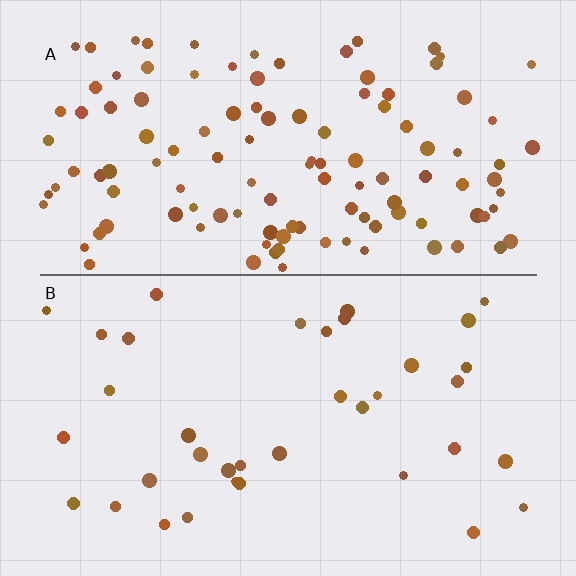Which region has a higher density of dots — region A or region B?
A (the top).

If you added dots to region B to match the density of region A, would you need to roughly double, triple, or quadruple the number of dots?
Approximately triple.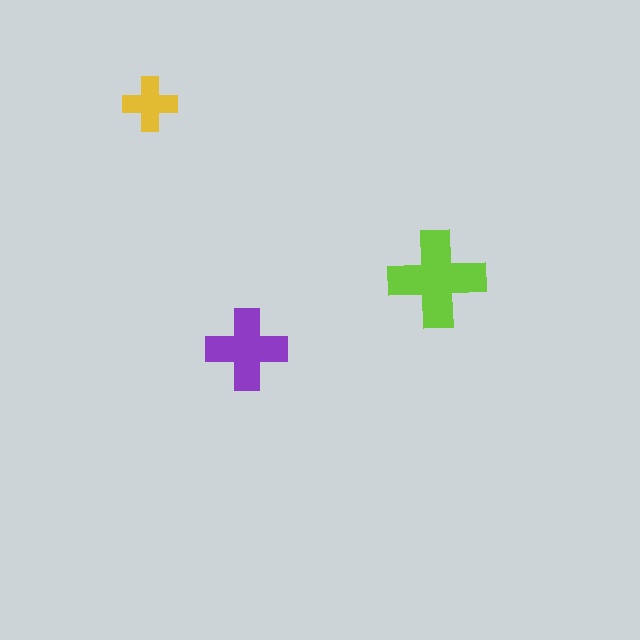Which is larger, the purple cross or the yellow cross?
The purple one.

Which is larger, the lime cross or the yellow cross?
The lime one.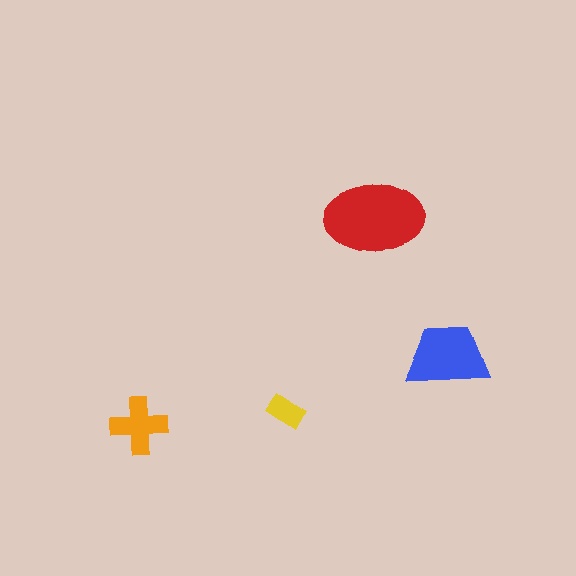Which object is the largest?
The red ellipse.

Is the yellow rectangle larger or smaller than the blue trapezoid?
Smaller.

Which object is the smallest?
The yellow rectangle.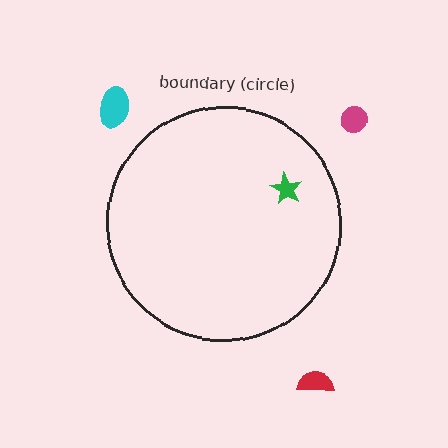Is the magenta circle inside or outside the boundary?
Outside.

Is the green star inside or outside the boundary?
Inside.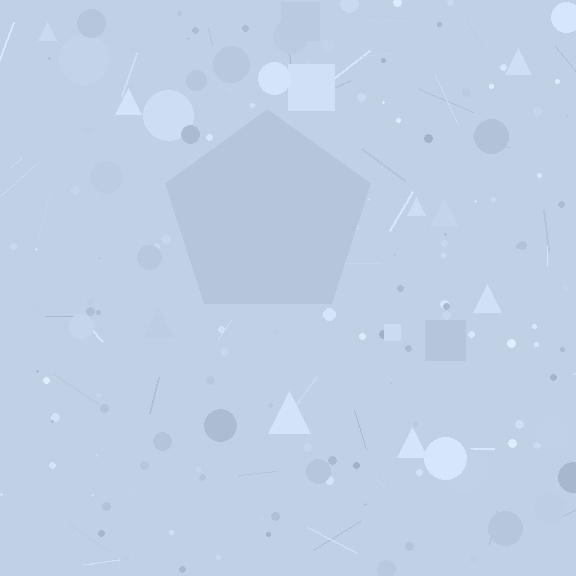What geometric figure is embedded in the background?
A pentagon is embedded in the background.